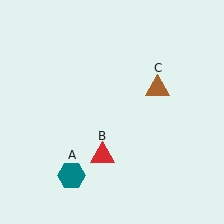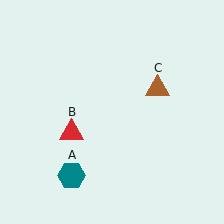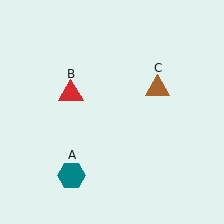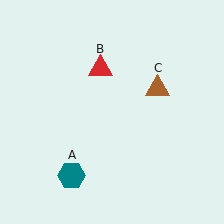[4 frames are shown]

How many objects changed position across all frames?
1 object changed position: red triangle (object B).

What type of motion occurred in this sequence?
The red triangle (object B) rotated clockwise around the center of the scene.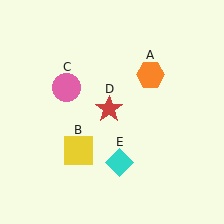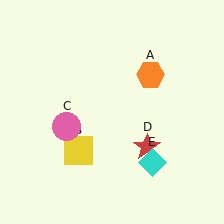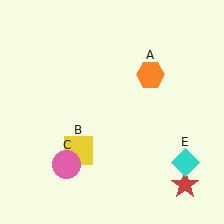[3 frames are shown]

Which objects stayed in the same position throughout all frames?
Orange hexagon (object A) and yellow square (object B) remained stationary.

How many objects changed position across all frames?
3 objects changed position: pink circle (object C), red star (object D), cyan diamond (object E).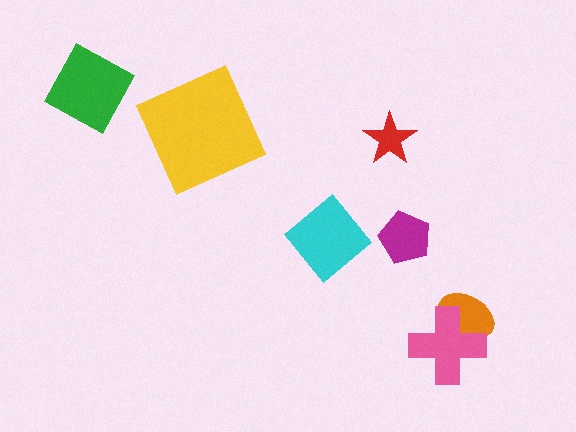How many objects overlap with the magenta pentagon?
0 objects overlap with the magenta pentagon.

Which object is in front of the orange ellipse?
The pink cross is in front of the orange ellipse.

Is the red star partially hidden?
No, no other shape covers it.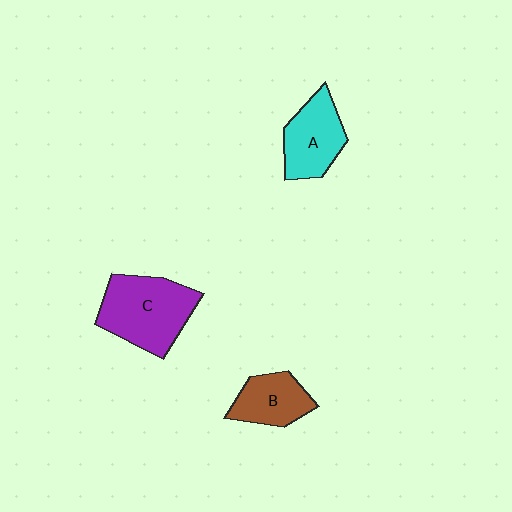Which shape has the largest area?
Shape C (purple).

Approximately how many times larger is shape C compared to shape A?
Approximately 1.4 times.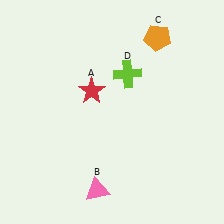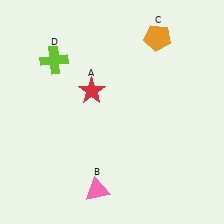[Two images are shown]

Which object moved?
The lime cross (D) moved left.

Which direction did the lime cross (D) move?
The lime cross (D) moved left.